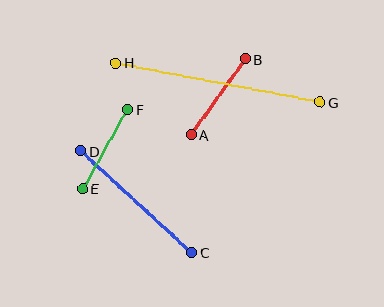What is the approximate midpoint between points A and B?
The midpoint is at approximately (218, 97) pixels.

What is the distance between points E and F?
The distance is approximately 91 pixels.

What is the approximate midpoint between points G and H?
The midpoint is at approximately (218, 82) pixels.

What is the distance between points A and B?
The distance is approximately 93 pixels.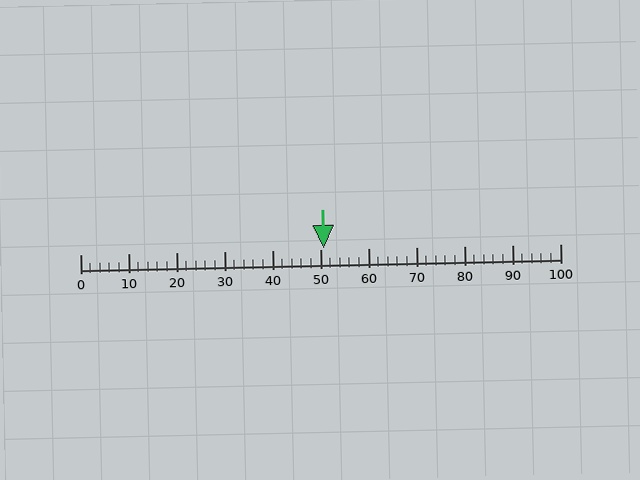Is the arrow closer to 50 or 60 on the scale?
The arrow is closer to 50.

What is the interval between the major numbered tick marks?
The major tick marks are spaced 10 units apart.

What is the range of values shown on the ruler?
The ruler shows values from 0 to 100.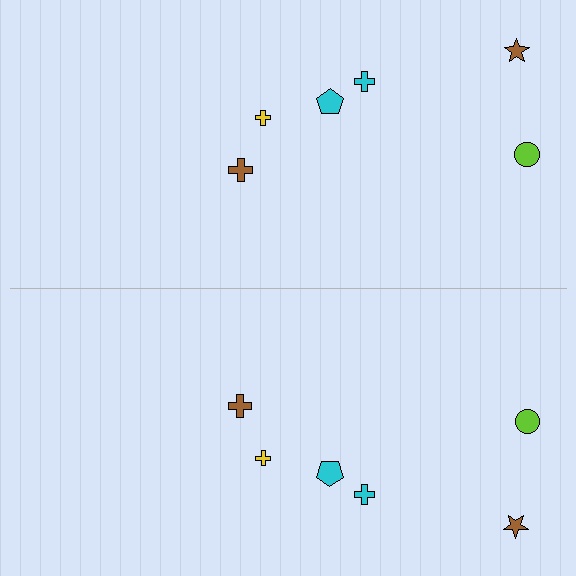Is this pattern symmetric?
Yes, this pattern has bilateral (reflection) symmetry.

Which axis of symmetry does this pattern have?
The pattern has a horizontal axis of symmetry running through the center of the image.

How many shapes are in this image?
There are 12 shapes in this image.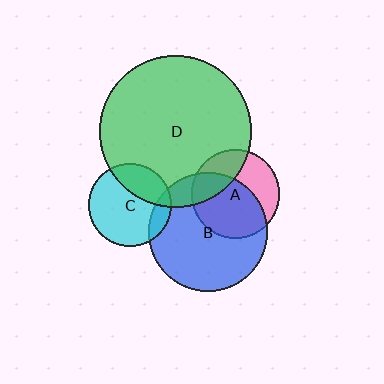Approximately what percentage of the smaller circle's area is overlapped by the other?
Approximately 60%.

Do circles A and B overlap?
Yes.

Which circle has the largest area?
Circle D (green).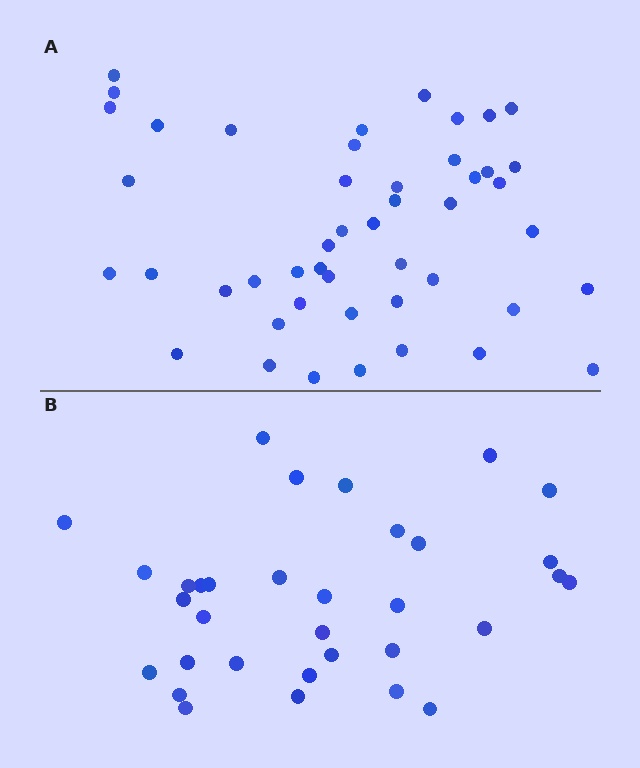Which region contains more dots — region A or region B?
Region A (the top region) has more dots.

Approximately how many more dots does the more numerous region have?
Region A has approximately 15 more dots than region B.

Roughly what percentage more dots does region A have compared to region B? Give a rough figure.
About 40% more.